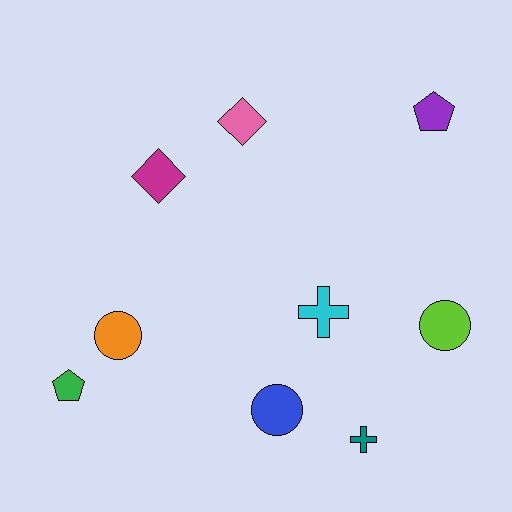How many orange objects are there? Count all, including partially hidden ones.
There is 1 orange object.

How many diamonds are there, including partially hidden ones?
There are 2 diamonds.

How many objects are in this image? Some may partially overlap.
There are 9 objects.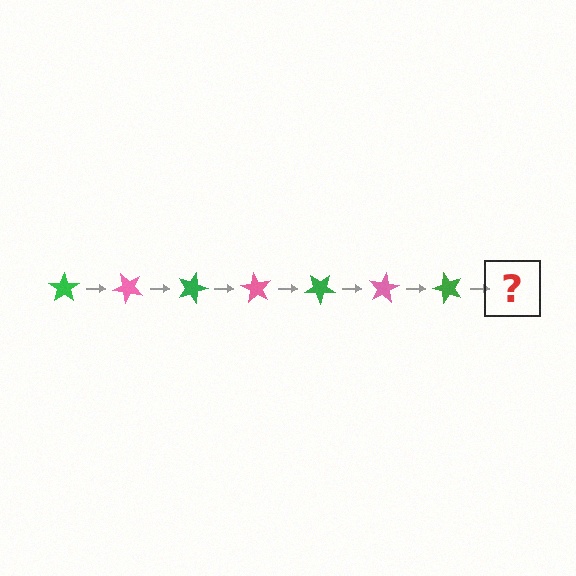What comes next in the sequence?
The next element should be a pink star, rotated 315 degrees from the start.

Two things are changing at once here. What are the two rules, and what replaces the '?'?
The two rules are that it rotates 45 degrees each step and the color cycles through green and pink. The '?' should be a pink star, rotated 315 degrees from the start.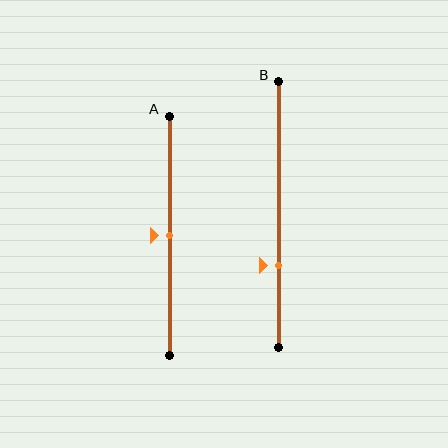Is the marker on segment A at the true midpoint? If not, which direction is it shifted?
Yes, the marker on segment A is at the true midpoint.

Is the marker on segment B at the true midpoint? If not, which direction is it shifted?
No, the marker on segment B is shifted downward by about 19% of the segment length.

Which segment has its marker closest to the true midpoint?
Segment A has its marker closest to the true midpoint.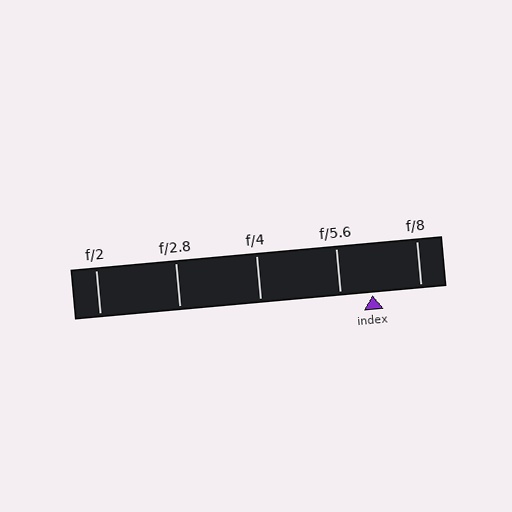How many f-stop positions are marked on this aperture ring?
There are 5 f-stop positions marked.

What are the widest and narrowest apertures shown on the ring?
The widest aperture shown is f/2 and the narrowest is f/8.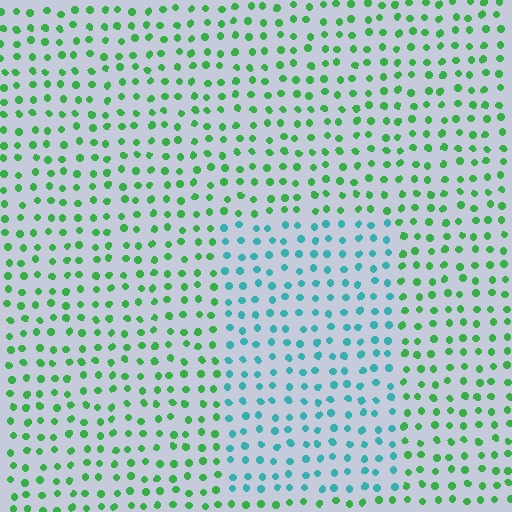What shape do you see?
I see a rectangle.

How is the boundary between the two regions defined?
The boundary is defined purely by a slight shift in hue (about 52 degrees). Spacing, size, and orientation are identical on both sides.